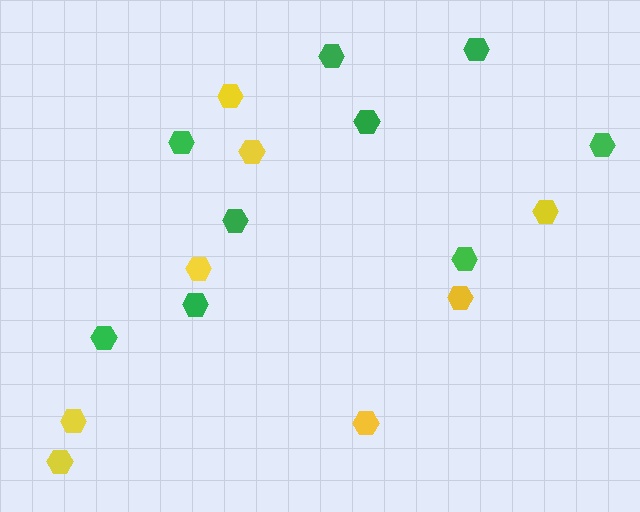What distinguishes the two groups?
There are 2 groups: one group of green hexagons (9) and one group of yellow hexagons (8).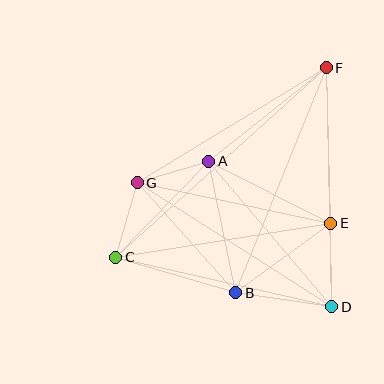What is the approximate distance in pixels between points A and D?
The distance between A and D is approximately 191 pixels.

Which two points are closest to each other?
Points A and G are closest to each other.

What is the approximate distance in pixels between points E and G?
The distance between E and G is approximately 198 pixels.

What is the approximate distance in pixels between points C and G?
The distance between C and G is approximately 77 pixels.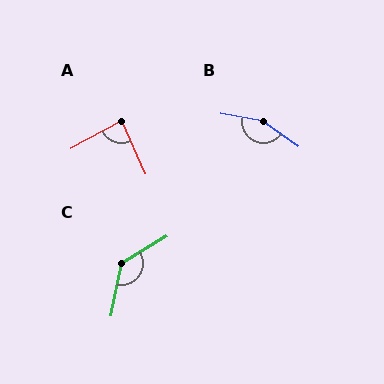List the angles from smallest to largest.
A (85°), C (133°), B (154°).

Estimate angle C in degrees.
Approximately 133 degrees.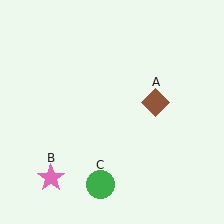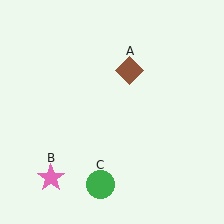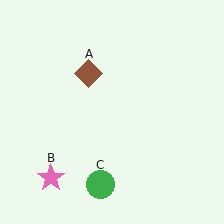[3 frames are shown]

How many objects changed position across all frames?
1 object changed position: brown diamond (object A).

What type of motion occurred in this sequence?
The brown diamond (object A) rotated counterclockwise around the center of the scene.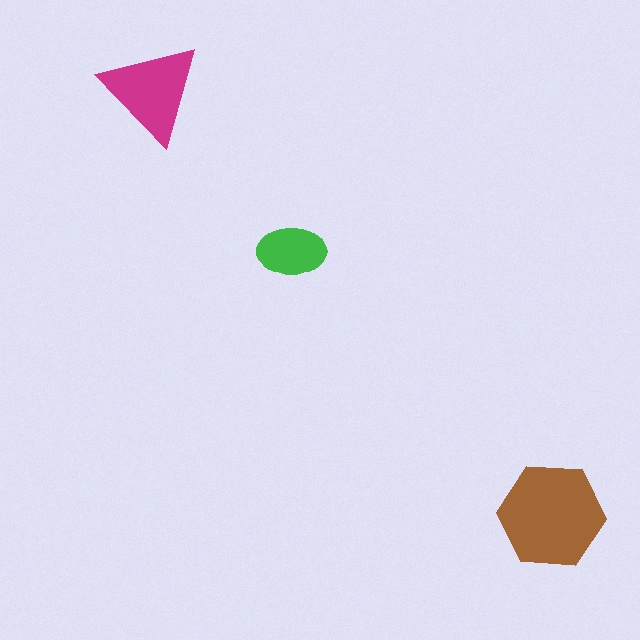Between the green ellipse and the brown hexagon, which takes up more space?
The brown hexagon.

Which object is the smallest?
The green ellipse.